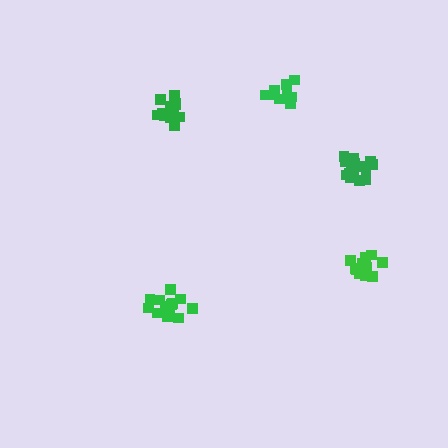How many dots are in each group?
Group 1: 16 dots, Group 2: 15 dots, Group 3: 12 dots, Group 4: 11 dots, Group 5: 16 dots (70 total).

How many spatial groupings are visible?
There are 5 spatial groupings.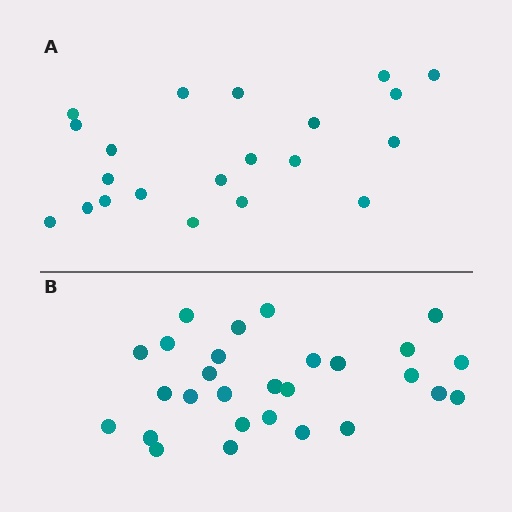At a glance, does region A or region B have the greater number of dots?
Region B (the bottom region) has more dots.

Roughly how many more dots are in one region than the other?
Region B has roughly 8 or so more dots than region A.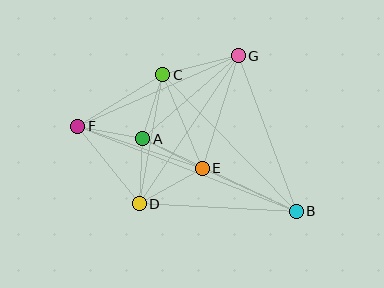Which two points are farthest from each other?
Points B and F are farthest from each other.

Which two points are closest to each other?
Points A and D are closest to each other.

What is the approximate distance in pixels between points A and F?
The distance between A and F is approximately 66 pixels.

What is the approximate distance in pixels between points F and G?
The distance between F and G is approximately 176 pixels.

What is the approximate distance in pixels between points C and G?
The distance between C and G is approximately 78 pixels.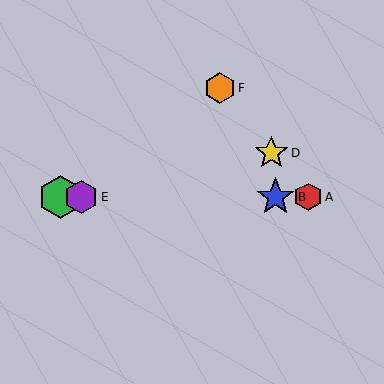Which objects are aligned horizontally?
Objects A, B, C, E are aligned horizontally.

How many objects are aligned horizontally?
4 objects (A, B, C, E) are aligned horizontally.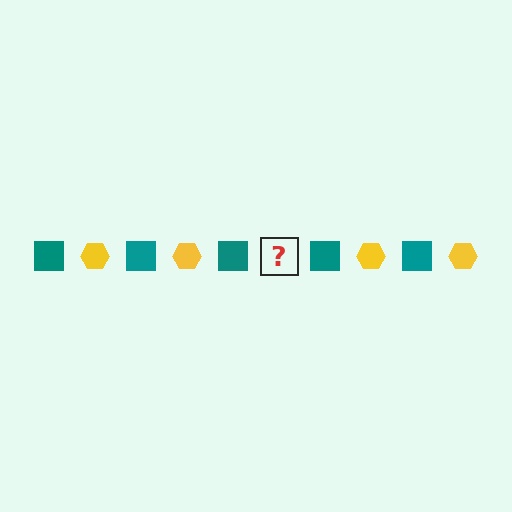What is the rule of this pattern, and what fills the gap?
The rule is that the pattern alternates between teal square and yellow hexagon. The gap should be filled with a yellow hexagon.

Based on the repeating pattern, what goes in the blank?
The blank should be a yellow hexagon.